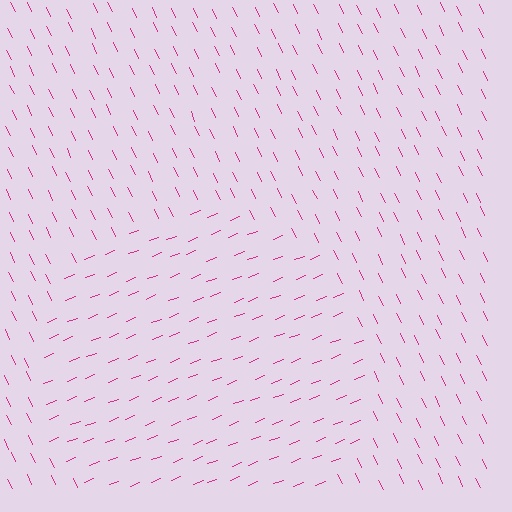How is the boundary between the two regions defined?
The boundary is defined purely by a change in line orientation (approximately 85 degrees difference). All lines are the same color and thickness.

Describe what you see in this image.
The image is filled with small magenta line segments. A circle region in the image has lines oriented differently from the surrounding lines, creating a visible texture boundary.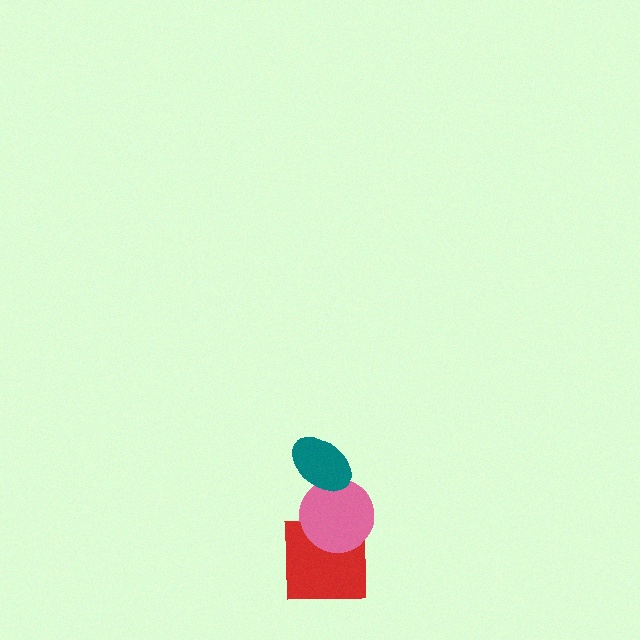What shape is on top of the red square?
The pink circle is on top of the red square.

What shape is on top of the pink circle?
The teal ellipse is on top of the pink circle.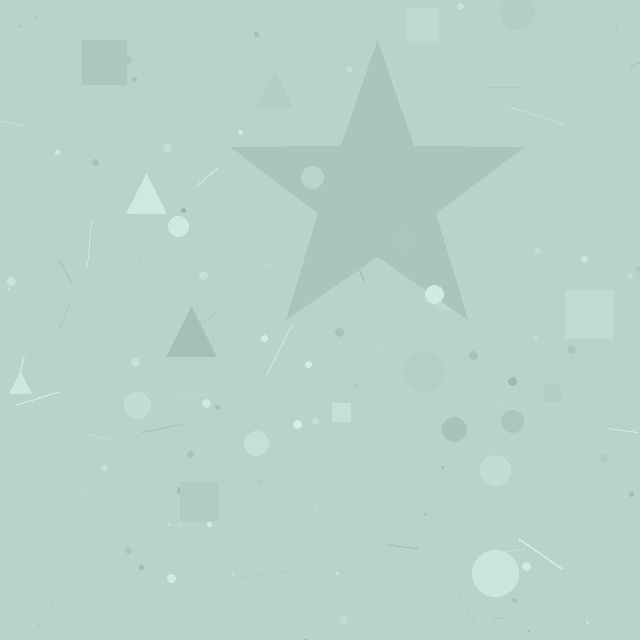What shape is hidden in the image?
A star is hidden in the image.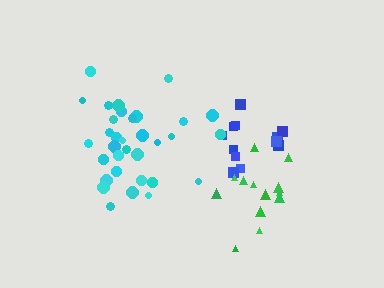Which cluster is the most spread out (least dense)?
Blue.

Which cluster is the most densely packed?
Cyan.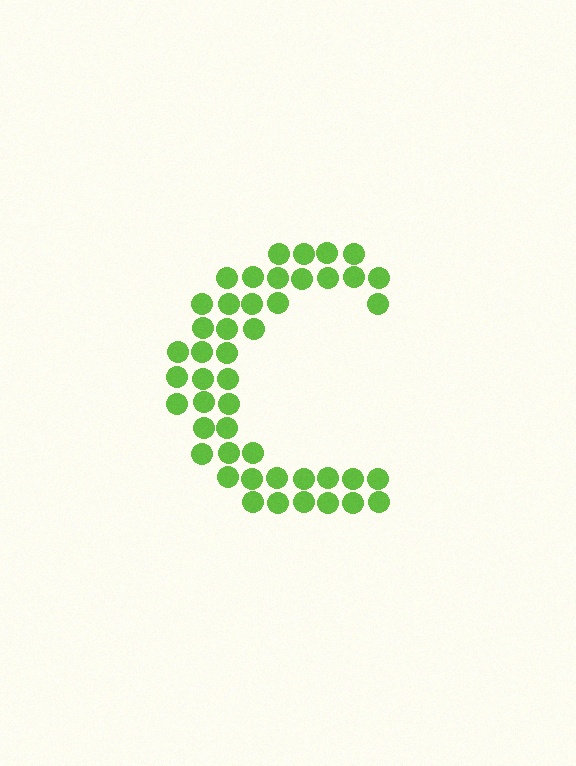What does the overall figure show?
The overall figure shows the letter C.